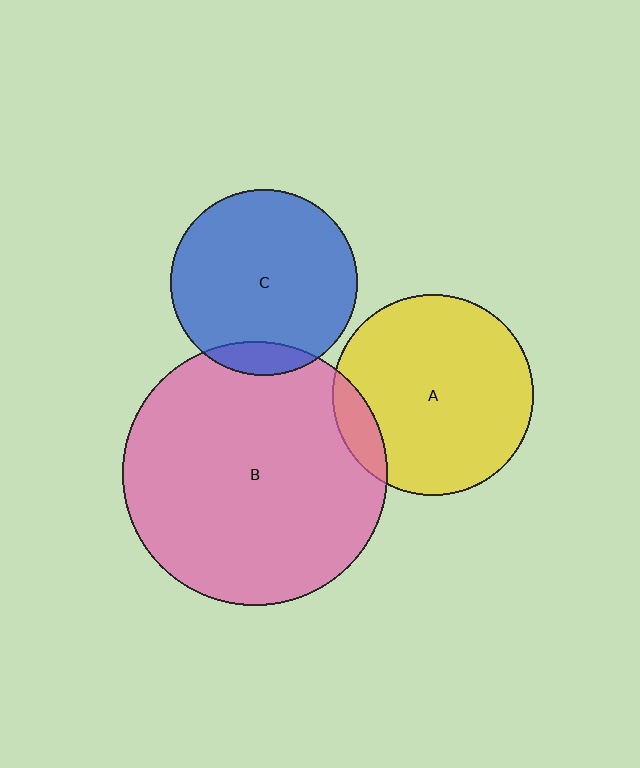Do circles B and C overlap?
Yes.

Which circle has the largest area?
Circle B (pink).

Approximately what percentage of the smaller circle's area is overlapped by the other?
Approximately 10%.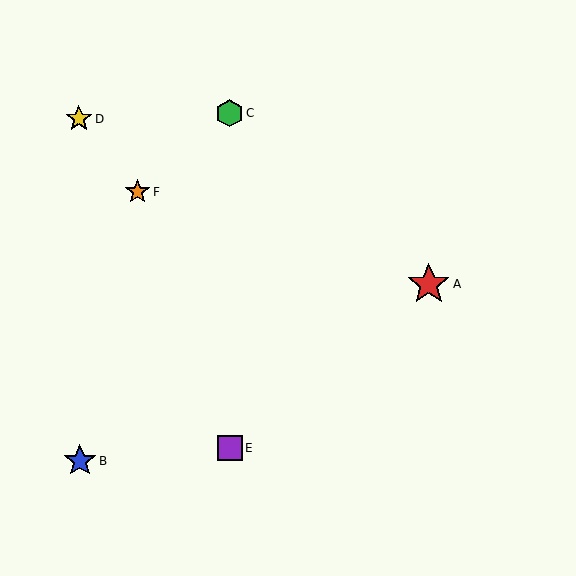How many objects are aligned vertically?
2 objects (C, E) are aligned vertically.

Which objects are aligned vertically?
Objects C, E are aligned vertically.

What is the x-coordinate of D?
Object D is at x≈79.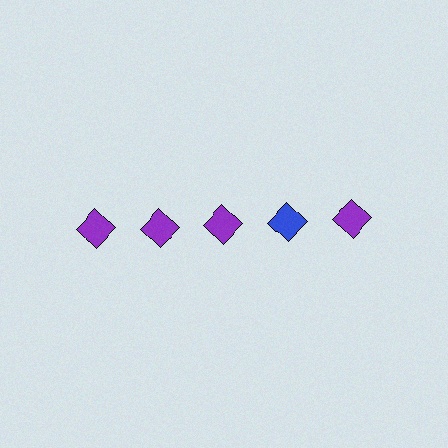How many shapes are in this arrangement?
There are 5 shapes arranged in a grid pattern.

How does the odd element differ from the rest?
It has a different color: blue instead of purple.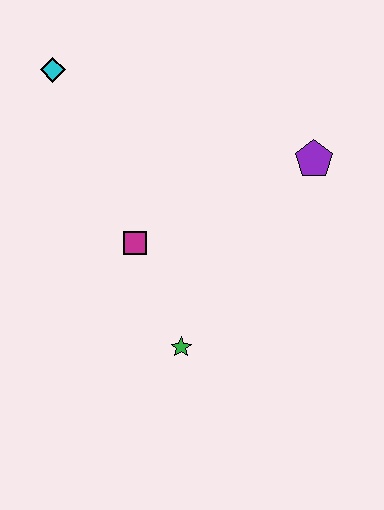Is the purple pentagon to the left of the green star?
No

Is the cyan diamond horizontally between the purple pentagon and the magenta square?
No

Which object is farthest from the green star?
The cyan diamond is farthest from the green star.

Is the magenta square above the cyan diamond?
No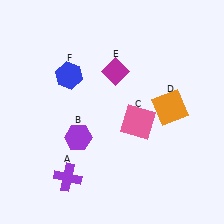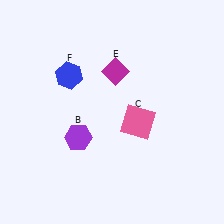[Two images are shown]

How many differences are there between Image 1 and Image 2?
There are 2 differences between the two images.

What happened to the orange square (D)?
The orange square (D) was removed in Image 2. It was in the top-right area of Image 1.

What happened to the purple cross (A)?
The purple cross (A) was removed in Image 2. It was in the bottom-left area of Image 1.